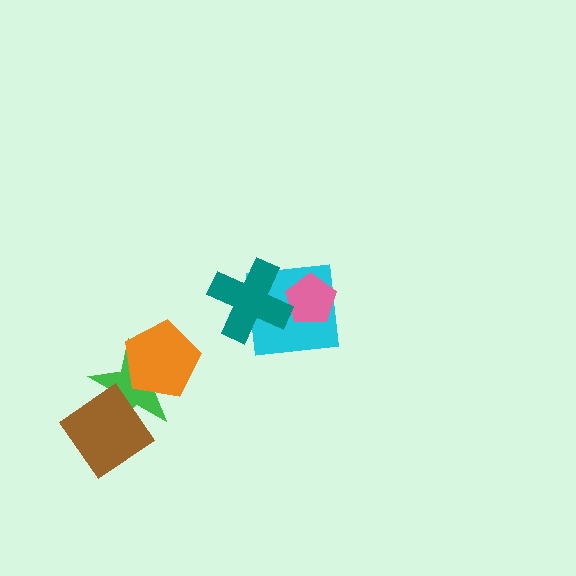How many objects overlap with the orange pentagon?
1 object overlaps with the orange pentagon.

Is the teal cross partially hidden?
No, no other shape covers it.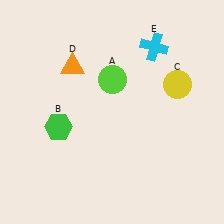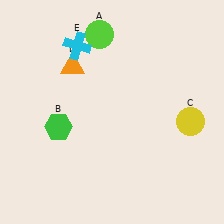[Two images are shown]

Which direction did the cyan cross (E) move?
The cyan cross (E) moved left.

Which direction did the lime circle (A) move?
The lime circle (A) moved up.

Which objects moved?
The objects that moved are: the lime circle (A), the yellow circle (C), the cyan cross (E).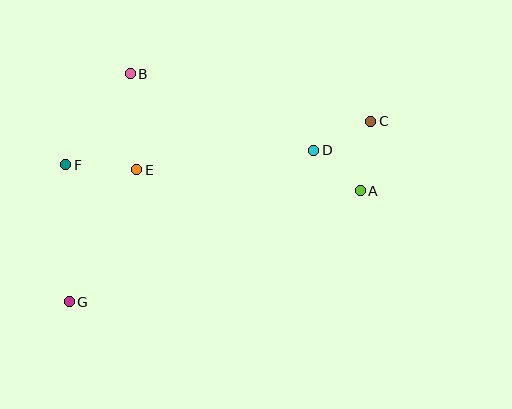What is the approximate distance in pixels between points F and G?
The distance between F and G is approximately 137 pixels.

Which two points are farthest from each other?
Points C and G are farthest from each other.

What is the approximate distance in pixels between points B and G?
The distance between B and G is approximately 236 pixels.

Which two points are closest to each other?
Points A and D are closest to each other.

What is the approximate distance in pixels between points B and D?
The distance between B and D is approximately 199 pixels.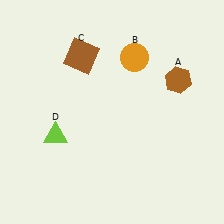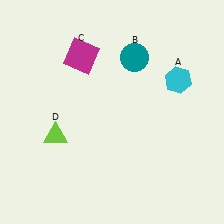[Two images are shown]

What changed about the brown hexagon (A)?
In Image 1, A is brown. In Image 2, it changed to cyan.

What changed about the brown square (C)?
In Image 1, C is brown. In Image 2, it changed to magenta.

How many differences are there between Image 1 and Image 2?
There are 3 differences between the two images.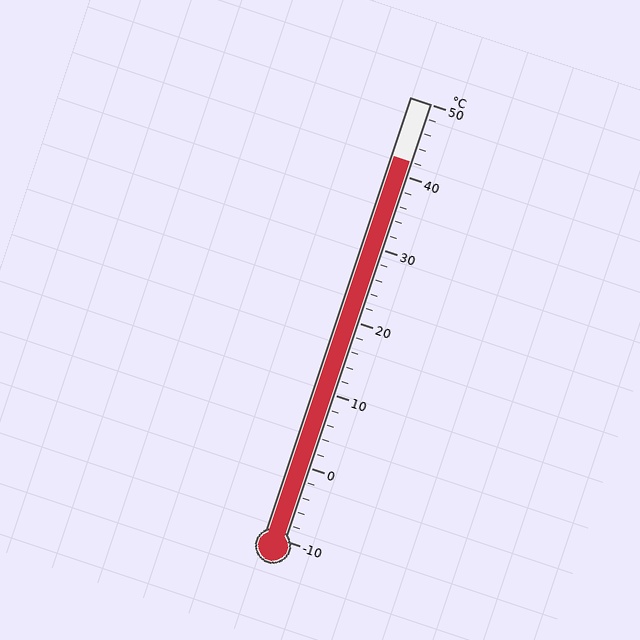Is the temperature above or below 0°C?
The temperature is above 0°C.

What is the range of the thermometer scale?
The thermometer scale ranges from -10°C to 50°C.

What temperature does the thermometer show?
The thermometer shows approximately 42°C.